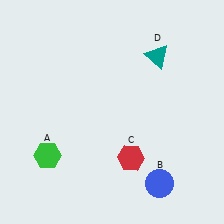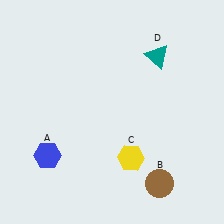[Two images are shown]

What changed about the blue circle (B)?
In Image 1, B is blue. In Image 2, it changed to brown.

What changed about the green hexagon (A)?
In Image 1, A is green. In Image 2, it changed to blue.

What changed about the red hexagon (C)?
In Image 1, C is red. In Image 2, it changed to yellow.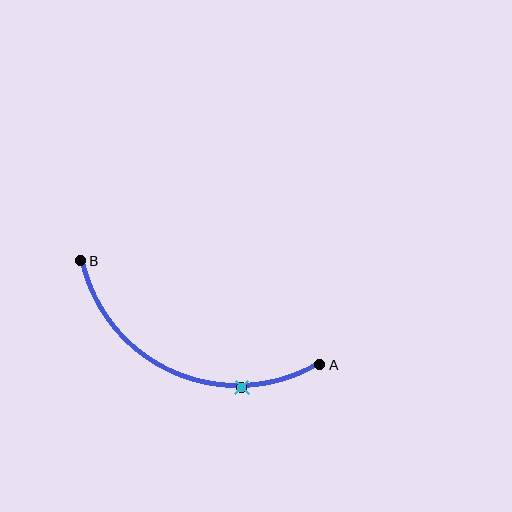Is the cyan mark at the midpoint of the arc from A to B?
No. The cyan mark lies on the arc but is closer to endpoint A. The arc midpoint would be at the point on the curve equidistant along the arc from both A and B.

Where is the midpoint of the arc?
The arc midpoint is the point on the curve farthest from the straight line joining A and B. It sits below that line.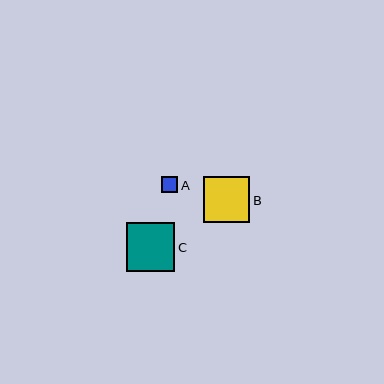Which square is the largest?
Square C is the largest with a size of approximately 48 pixels.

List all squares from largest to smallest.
From largest to smallest: C, B, A.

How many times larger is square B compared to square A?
Square B is approximately 2.8 times the size of square A.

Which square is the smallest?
Square A is the smallest with a size of approximately 17 pixels.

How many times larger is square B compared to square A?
Square B is approximately 2.8 times the size of square A.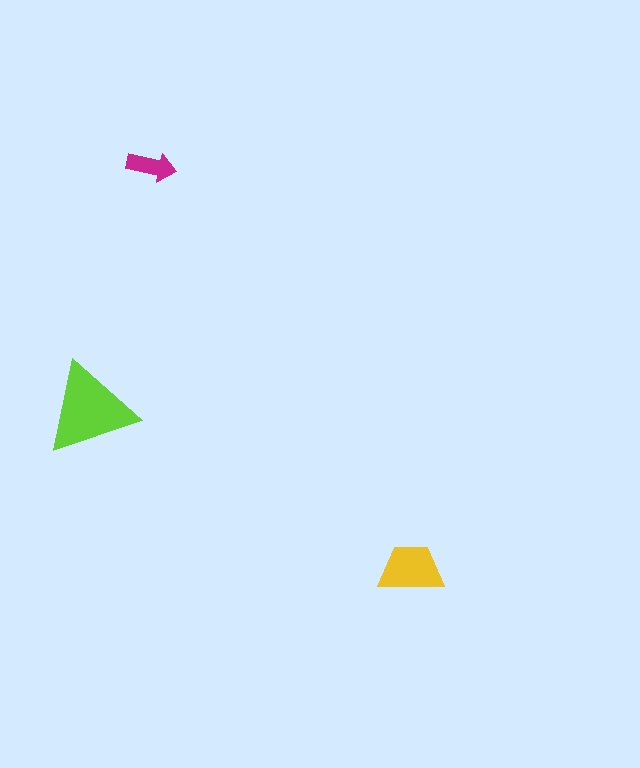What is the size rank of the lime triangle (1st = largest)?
1st.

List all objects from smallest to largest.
The magenta arrow, the yellow trapezoid, the lime triangle.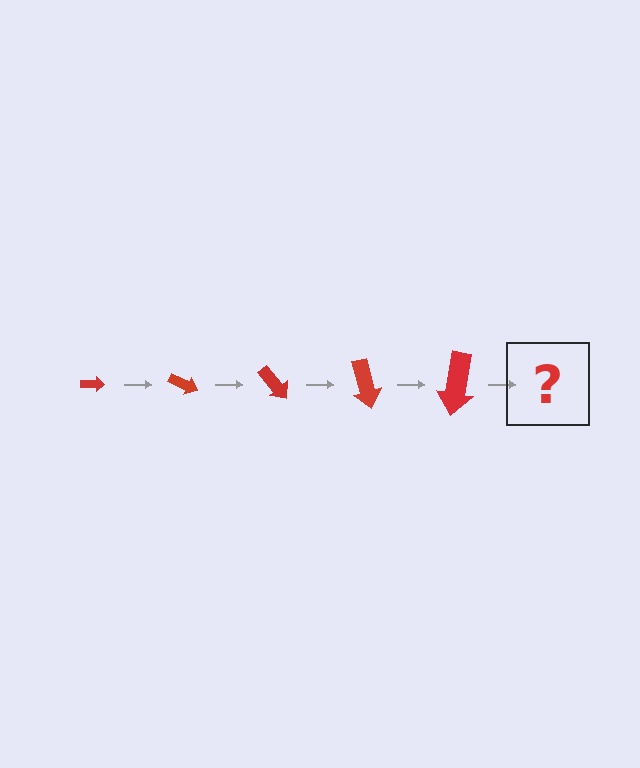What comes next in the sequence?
The next element should be an arrow, larger than the previous one and rotated 125 degrees from the start.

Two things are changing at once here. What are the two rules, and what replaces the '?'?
The two rules are that the arrow grows larger each step and it rotates 25 degrees each step. The '?' should be an arrow, larger than the previous one and rotated 125 degrees from the start.